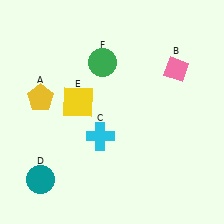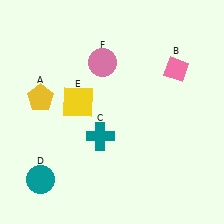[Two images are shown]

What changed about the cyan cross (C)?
In Image 1, C is cyan. In Image 2, it changed to teal.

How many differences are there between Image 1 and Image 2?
There are 2 differences between the two images.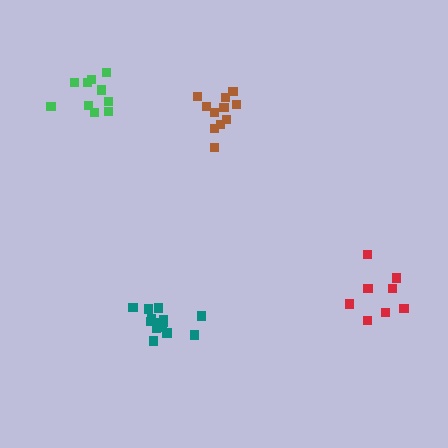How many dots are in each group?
Group 1: 11 dots, Group 2: 14 dots, Group 3: 8 dots, Group 4: 10 dots (43 total).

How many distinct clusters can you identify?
There are 4 distinct clusters.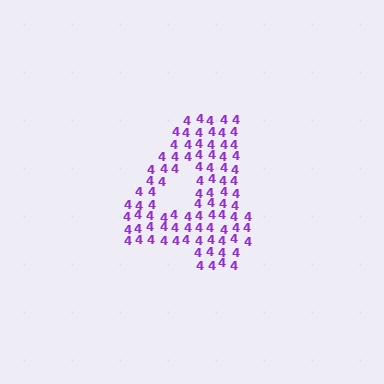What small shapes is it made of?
It is made of small digit 4's.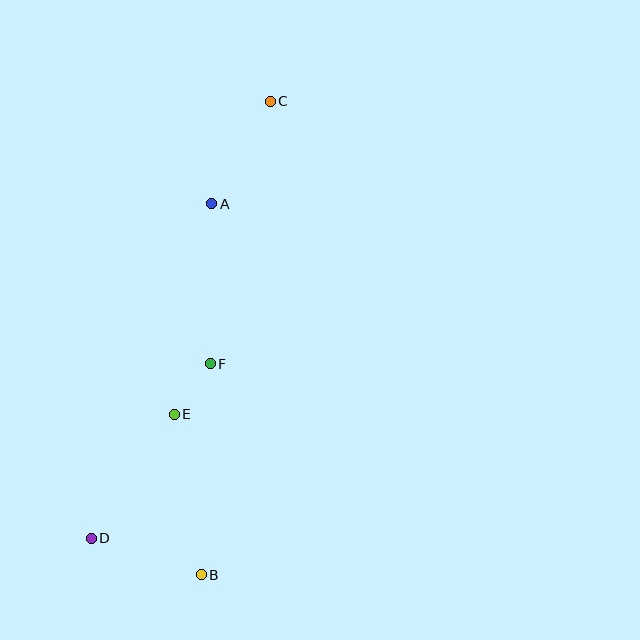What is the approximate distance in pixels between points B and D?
The distance between B and D is approximately 116 pixels.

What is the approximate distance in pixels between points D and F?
The distance between D and F is approximately 211 pixels.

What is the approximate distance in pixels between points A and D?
The distance between A and D is approximately 356 pixels.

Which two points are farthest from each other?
Points B and C are farthest from each other.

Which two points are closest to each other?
Points E and F are closest to each other.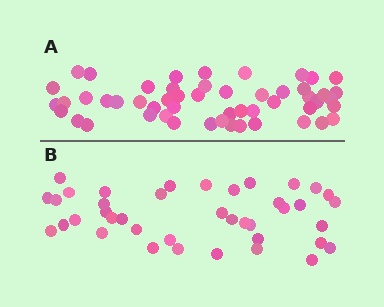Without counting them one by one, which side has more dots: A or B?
Region A (the top region) has more dots.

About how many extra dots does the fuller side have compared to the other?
Region A has roughly 12 or so more dots than region B.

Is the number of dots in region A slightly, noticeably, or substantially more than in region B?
Region A has noticeably more, but not dramatically so. The ratio is roughly 1.3 to 1.